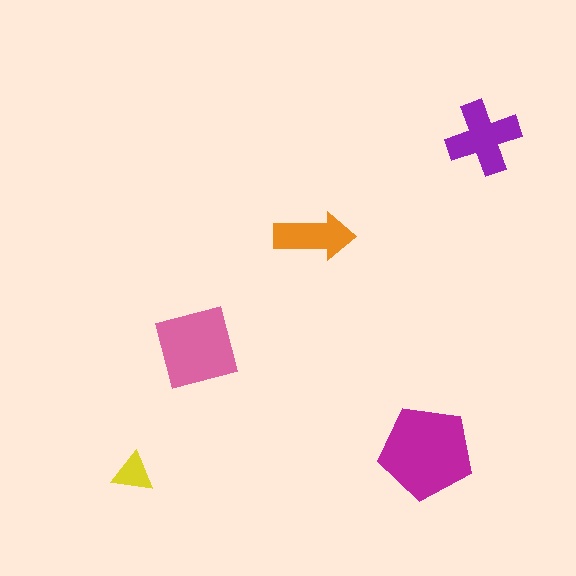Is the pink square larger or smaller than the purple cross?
Larger.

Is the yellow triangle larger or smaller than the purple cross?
Smaller.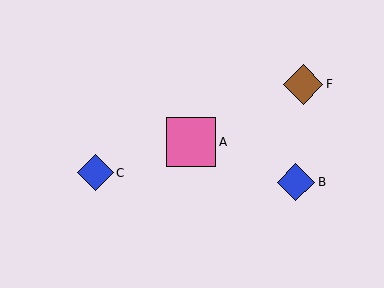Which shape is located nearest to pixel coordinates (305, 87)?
The brown diamond (labeled F) at (303, 84) is nearest to that location.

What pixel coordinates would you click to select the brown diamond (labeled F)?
Click at (303, 84) to select the brown diamond F.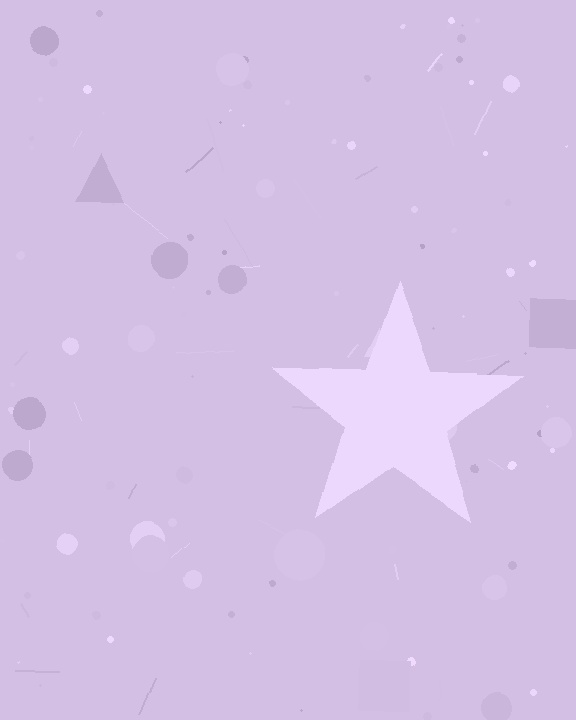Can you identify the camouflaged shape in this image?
The camouflaged shape is a star.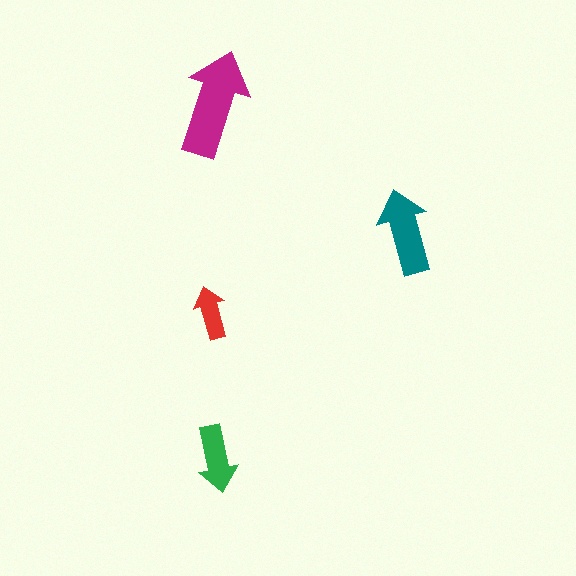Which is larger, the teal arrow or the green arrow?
The teal one.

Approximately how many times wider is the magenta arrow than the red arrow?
About 2 times wider.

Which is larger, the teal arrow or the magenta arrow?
The magenta one.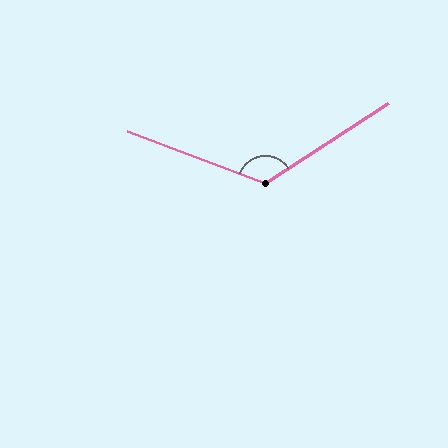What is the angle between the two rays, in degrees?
Approximately 126 degrees.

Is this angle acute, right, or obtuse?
It is obtuse.